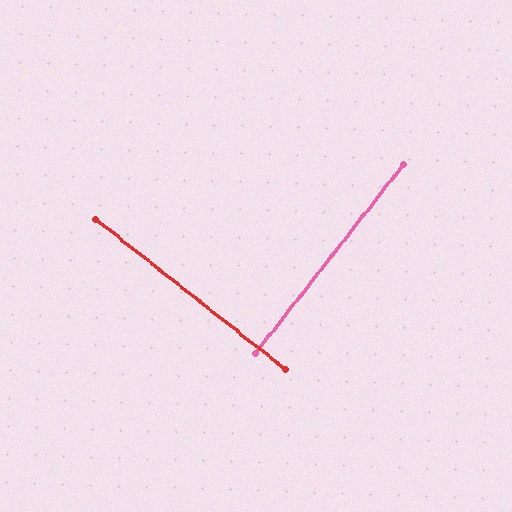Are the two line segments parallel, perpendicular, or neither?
Perpendicular — they meet at approximately 90°.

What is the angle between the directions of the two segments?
Approximately 90 degrees.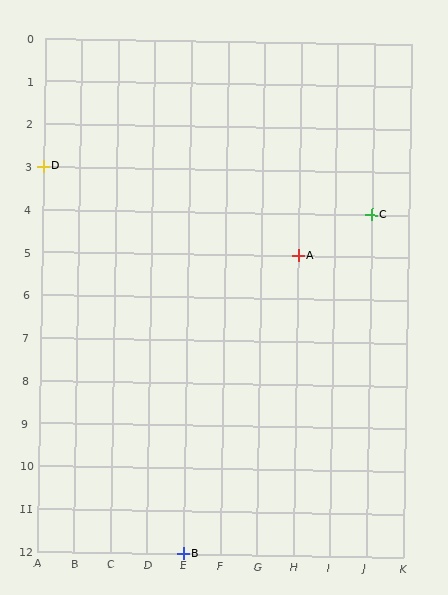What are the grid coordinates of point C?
Point C is at grid coordinates (J, 4).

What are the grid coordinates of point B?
Point B is at grid coordinates (E, 12).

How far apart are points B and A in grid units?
Points B and A are 3 columns and 7 rows apart (about 7.6 grid units diagonally).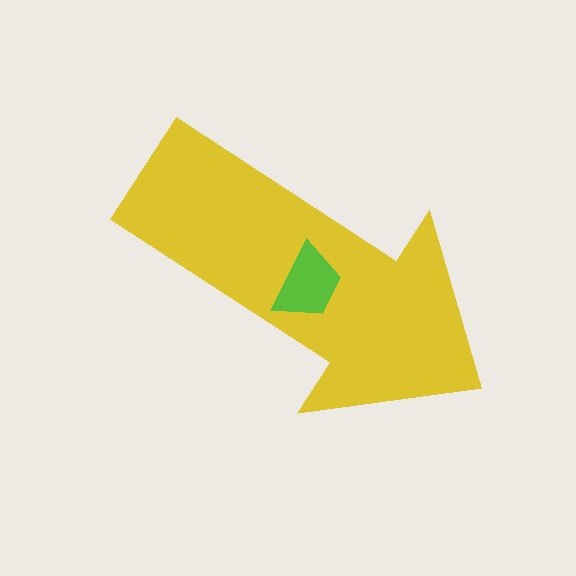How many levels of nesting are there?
2.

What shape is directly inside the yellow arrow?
The lime trapezoid.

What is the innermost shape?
The lime trapezoid.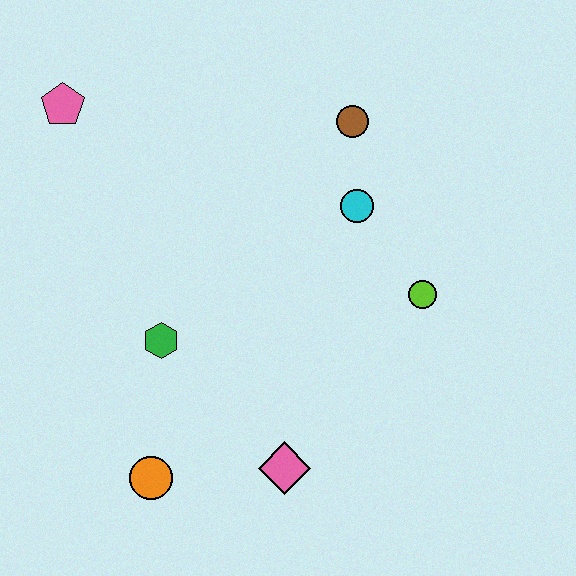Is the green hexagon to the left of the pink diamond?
Yes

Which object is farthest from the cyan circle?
The orange circle is farthest from the cyan circle.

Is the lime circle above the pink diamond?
Yes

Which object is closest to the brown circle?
The cyan circle is closest to the brown circle.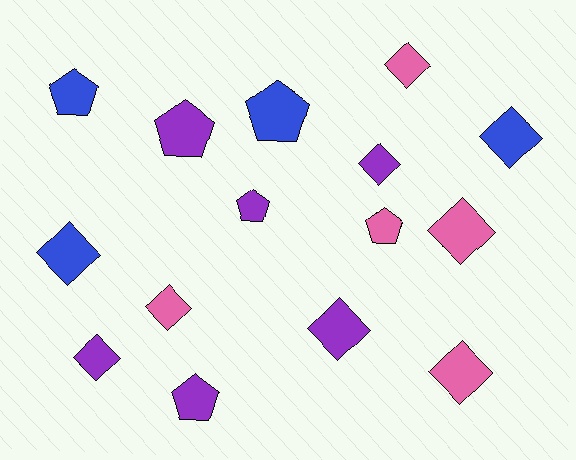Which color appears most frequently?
Purple, with 6 objects.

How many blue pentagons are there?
There are 2 blue pentagons.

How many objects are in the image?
There are 15 objects.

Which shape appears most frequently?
Diamond, with 9 objects.